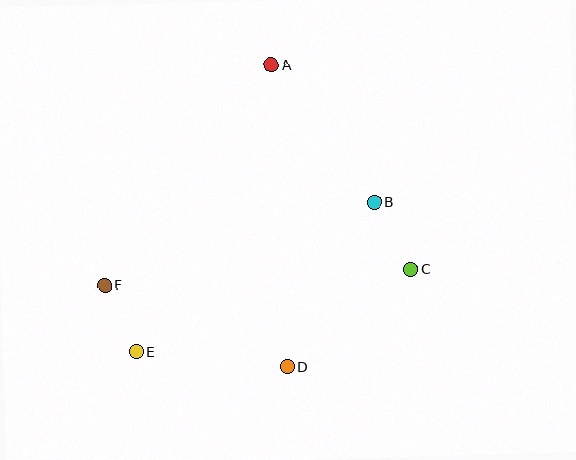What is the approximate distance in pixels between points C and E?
The distance between C and E is approximately 286 pixels.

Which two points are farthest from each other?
Points A and E are farthest from each other.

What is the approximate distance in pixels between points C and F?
The distance between C and F is approximately 306 pixels.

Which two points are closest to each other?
Points E and F are closest to each other.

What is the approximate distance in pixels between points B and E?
The distance between B and E is approximately 281 pixels.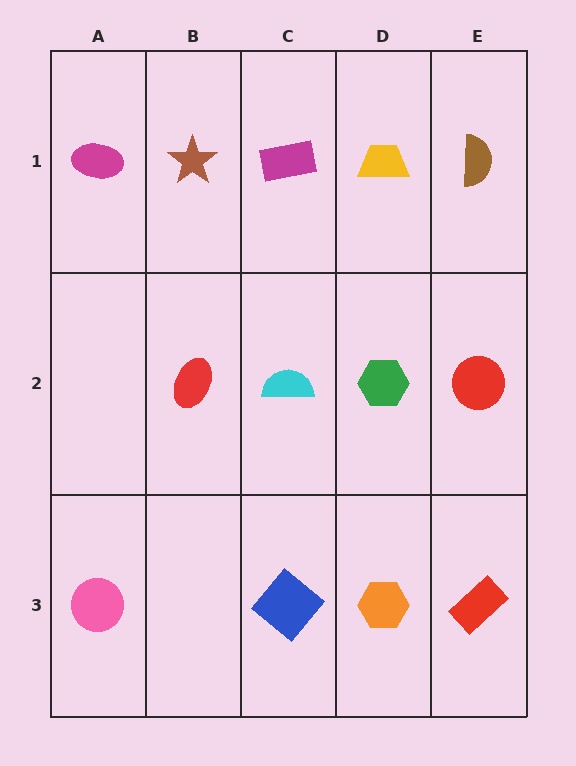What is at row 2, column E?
A red circle.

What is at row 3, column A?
A pink circle.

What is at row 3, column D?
An orange hexagon.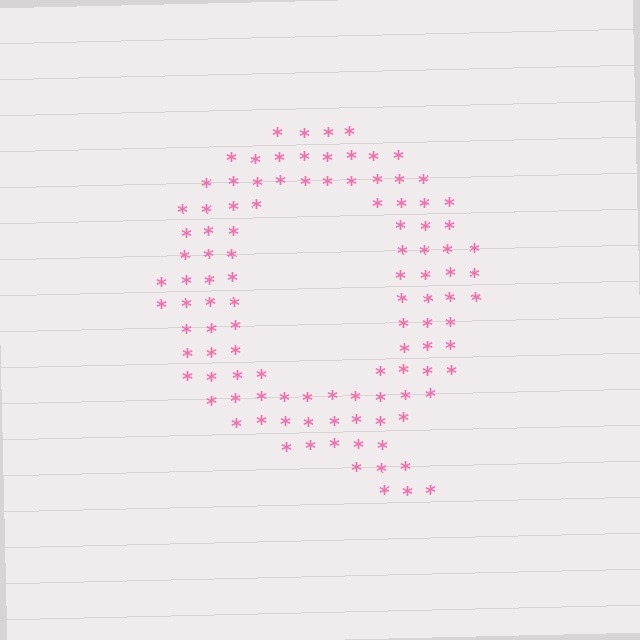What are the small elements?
The small elements are asterisks.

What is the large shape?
The large shape is the letter Q.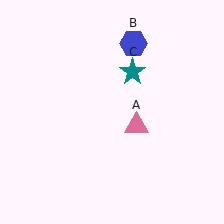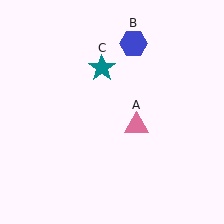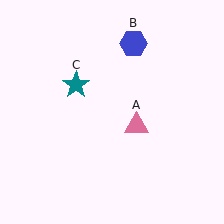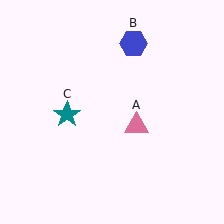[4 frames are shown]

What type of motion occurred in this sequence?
The teal star (object C) rotated counterclockwise around the center of the scene.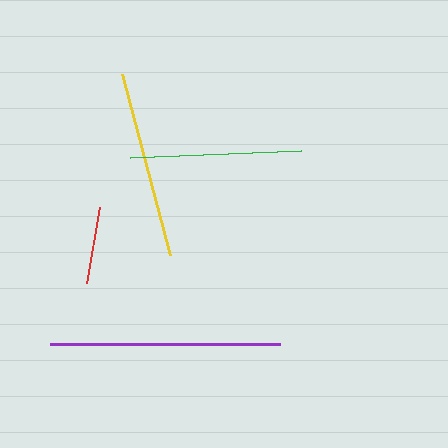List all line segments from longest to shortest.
From longest to shortest: purple, yellow, green, red.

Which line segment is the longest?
The purple line is the longest at approximately 230 pixels.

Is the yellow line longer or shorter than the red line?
The yellow line is longer than the red line.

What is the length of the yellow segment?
The yellow segment is approximately 187 pixels long.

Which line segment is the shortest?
The red line is the shortest at approximately 77 pixels.